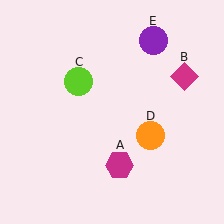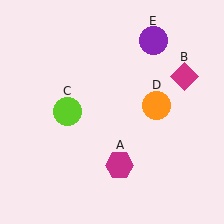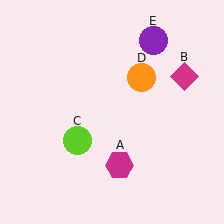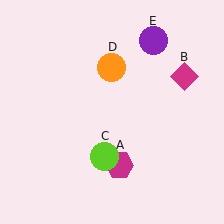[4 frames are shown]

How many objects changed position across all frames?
2 objects changed position: lime circle (object C), orange circle (object D).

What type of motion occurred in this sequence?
The lime circle (object C), orange circle (object D) rotated counterclockwise around the center of the scene.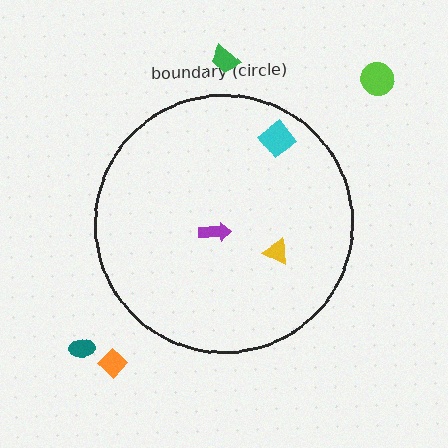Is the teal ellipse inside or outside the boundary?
Outside.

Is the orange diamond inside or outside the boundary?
Outside.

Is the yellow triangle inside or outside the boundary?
Inside.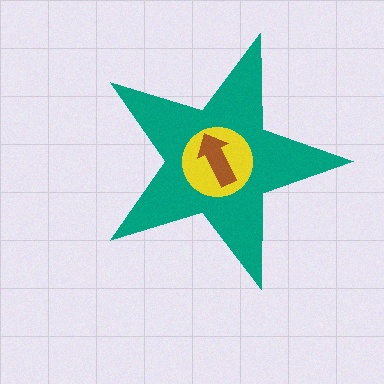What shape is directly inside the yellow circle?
The brown arrow.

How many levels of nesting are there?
3.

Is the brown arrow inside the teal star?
Yes.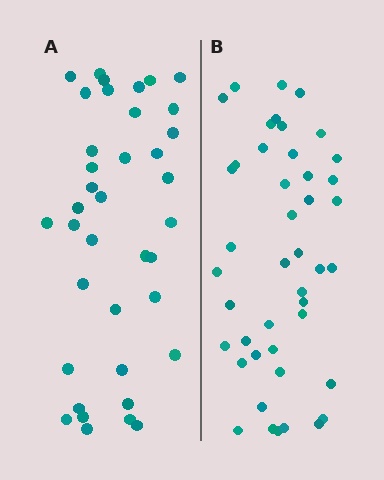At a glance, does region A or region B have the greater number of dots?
Region B (the right region) has more dots.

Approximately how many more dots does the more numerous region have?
Region B has about 6 more dots than region A.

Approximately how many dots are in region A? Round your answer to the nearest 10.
About 40 dots. (The exact count is 38, which rounds to 40.)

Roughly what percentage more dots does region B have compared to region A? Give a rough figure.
About 15% more.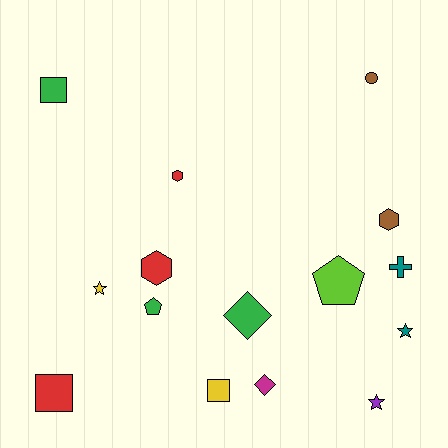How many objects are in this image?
There are 15 objects.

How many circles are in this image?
There is 1 circle.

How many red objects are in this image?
There are 3 red objects.